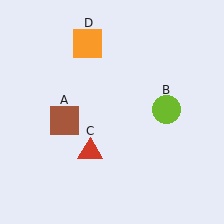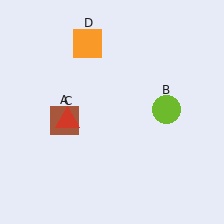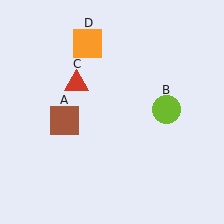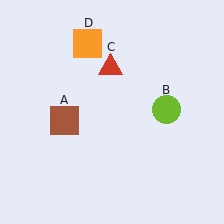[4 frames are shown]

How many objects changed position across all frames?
1 object changed position: red triangle (object C).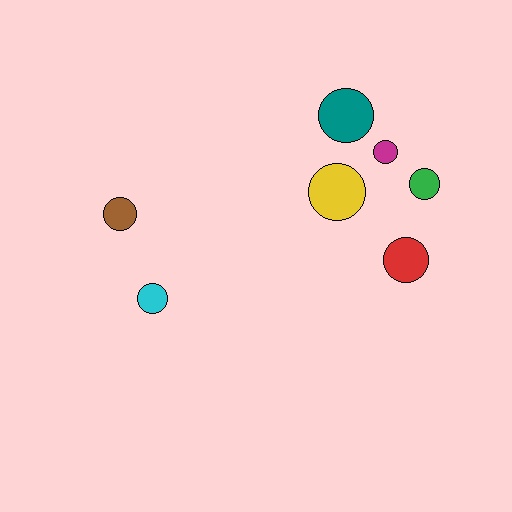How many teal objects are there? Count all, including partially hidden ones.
There is 1 teal object.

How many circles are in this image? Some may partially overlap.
There are 7 circles.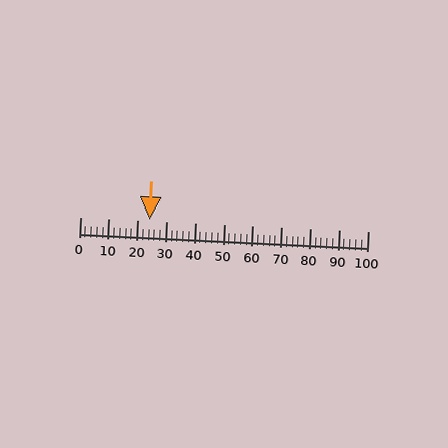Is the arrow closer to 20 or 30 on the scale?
The arrow is closer to 20.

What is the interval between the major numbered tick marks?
The major tick marks are spaced 10 units apart.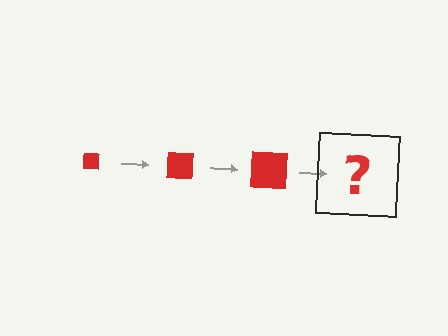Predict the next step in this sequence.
The next step is a red square, larger than the previous one.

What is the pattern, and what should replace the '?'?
The pattern is that the square gets progressively larger each step. The '?' should be a red square, larger than the previous one.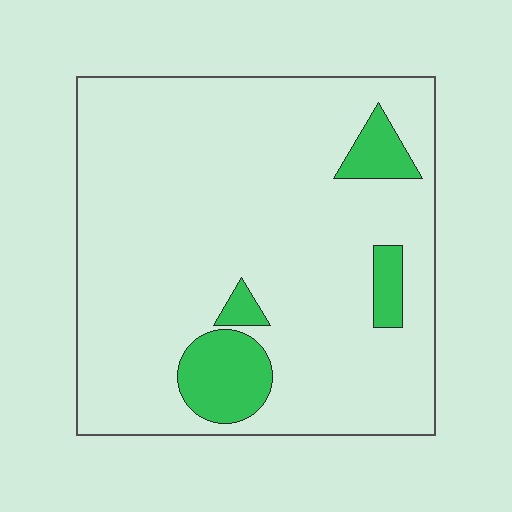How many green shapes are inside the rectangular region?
4.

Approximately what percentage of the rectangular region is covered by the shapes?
Approximately 10%.